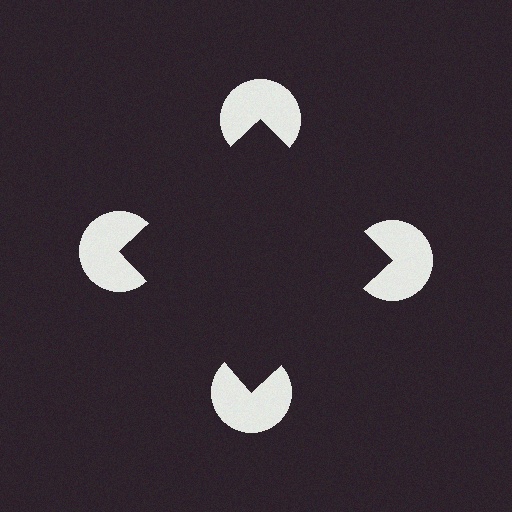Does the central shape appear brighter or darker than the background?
It typically appears slightly darker than the background, even though no actual brightness change is drawn.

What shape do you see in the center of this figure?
An illusory square — its edges are inferred from the aligned wedge cuts in the pac-man discs, not physically drawn.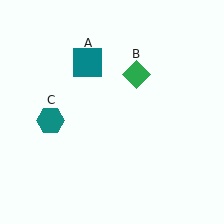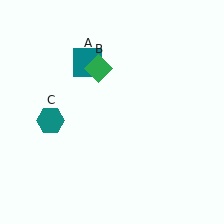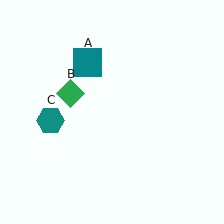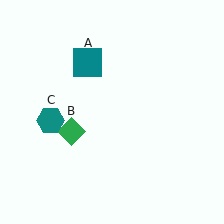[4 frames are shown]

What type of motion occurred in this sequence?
The green diamond (object B) rotated counterclockwise around the center of the scene.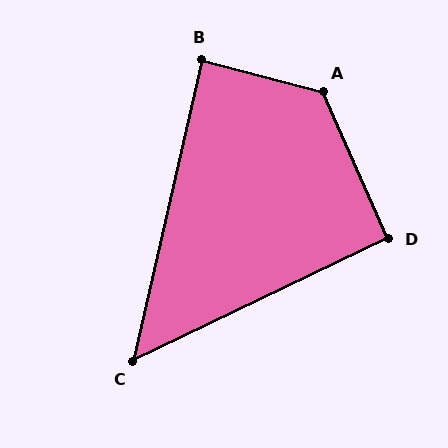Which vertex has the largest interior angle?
A, at approximately 129 degrees.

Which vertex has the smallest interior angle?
C, at approximately 51 degrees.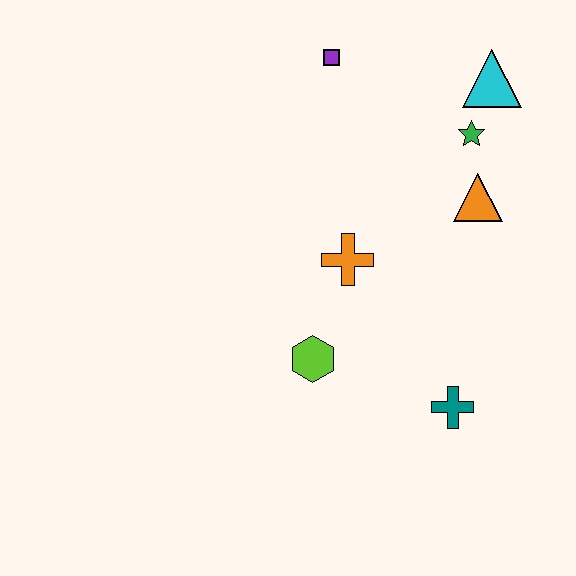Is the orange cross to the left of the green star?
Yes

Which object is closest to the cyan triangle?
The green star is closest to the cyan triangle.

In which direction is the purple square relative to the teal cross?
The purple square is above the teal cross.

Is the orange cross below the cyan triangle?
Yes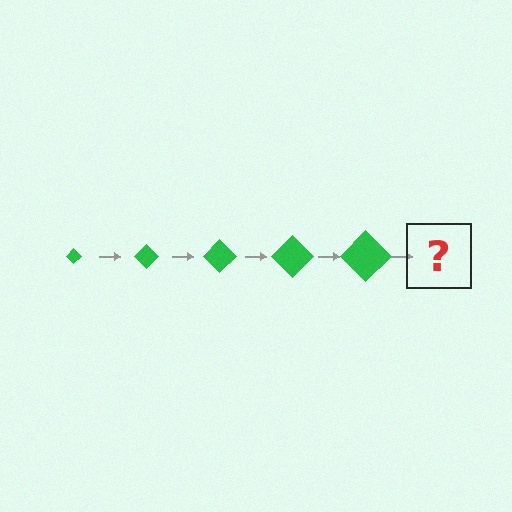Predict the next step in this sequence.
The next step is a green diamond, larger than the previous one.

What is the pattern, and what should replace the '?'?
The pattern is that the diamond gets progressively larger each step. The '?' should be a green diamond, larger than the previous one.